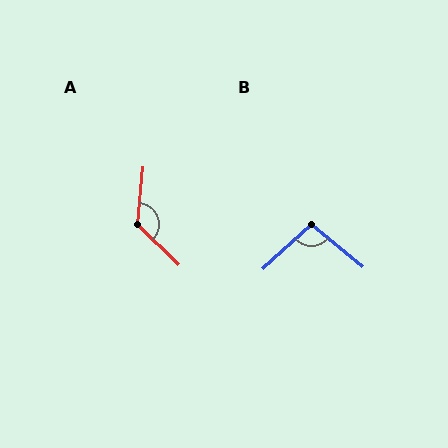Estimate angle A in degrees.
Approximately 128 degrees.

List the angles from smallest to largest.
B (98°), A (128°).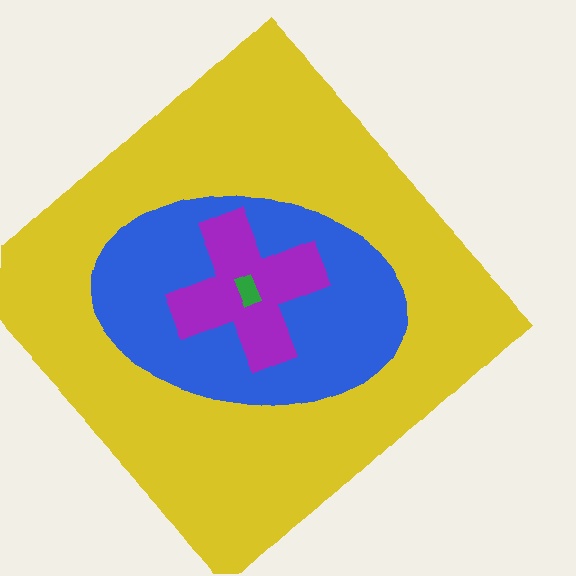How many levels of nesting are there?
4.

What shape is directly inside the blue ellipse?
The purple cross.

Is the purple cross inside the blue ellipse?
Yes.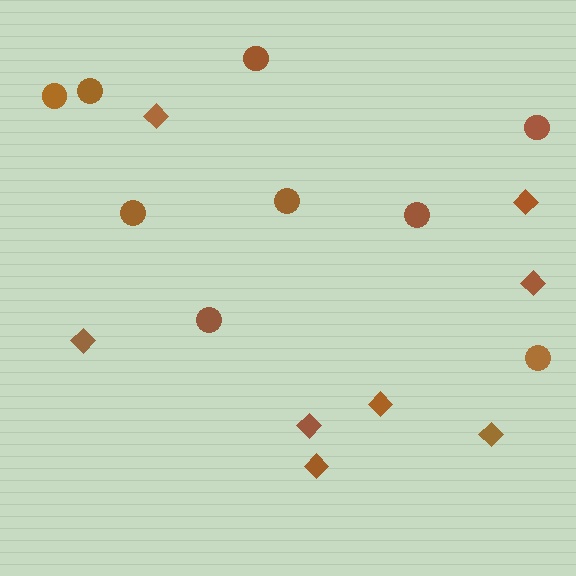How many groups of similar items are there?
There are 2 groups: one group of circles (9) and one group of diamonds (8).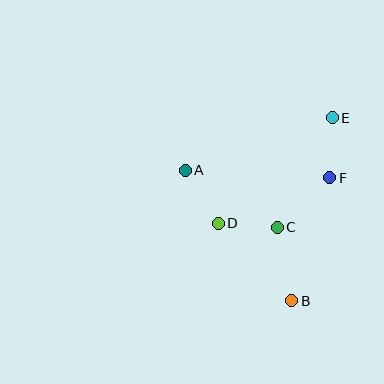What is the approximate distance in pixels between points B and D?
The distance between B and D is approximately 107 pixels.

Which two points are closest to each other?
Points C and D are closest to each other.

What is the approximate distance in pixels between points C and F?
The distance between C and F is approximately 72 pixels.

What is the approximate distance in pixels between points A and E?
The distance between A and E is approximately 156 pixels.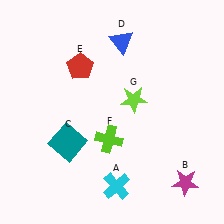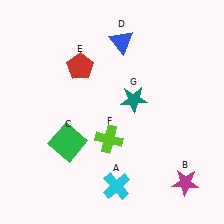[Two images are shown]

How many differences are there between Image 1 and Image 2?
There are 2 differences between the two images.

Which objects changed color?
C changed from teal to green. G changed from lime to teal.